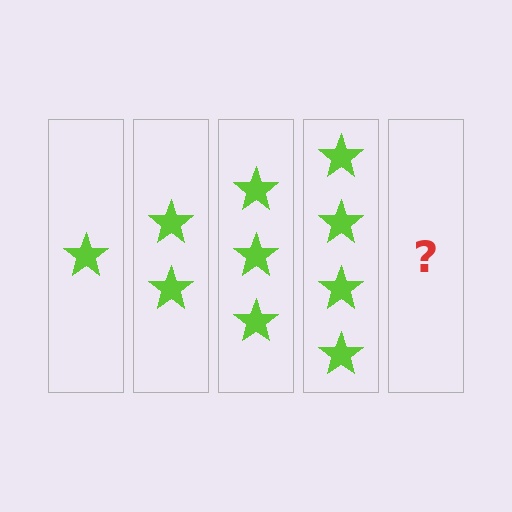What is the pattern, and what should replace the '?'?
The pattern is that each step adds one more star. The '?' should be 5 stars.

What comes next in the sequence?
The next element should be 5 stars.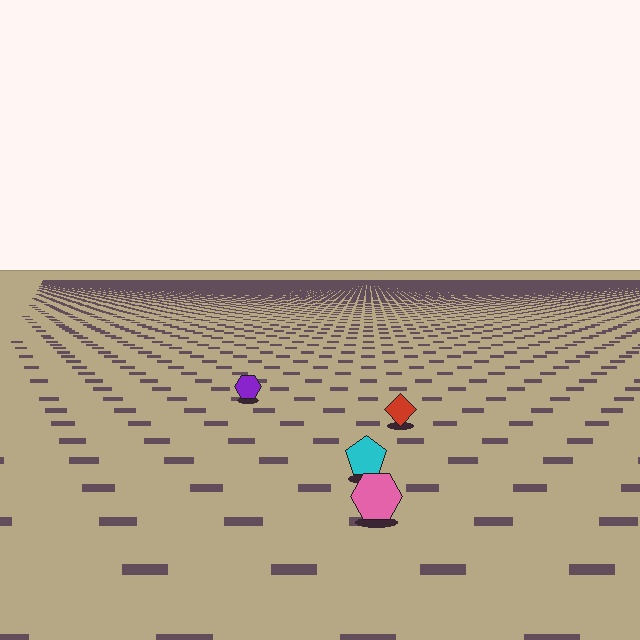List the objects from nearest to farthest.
From nearest to farthest: the pink hexagon, the cyan pentagon, the red diamond, the purple hexagon.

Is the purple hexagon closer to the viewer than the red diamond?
No. The red diamond is closer — you can tell from the texture gradient: the ground texture is coarser near it.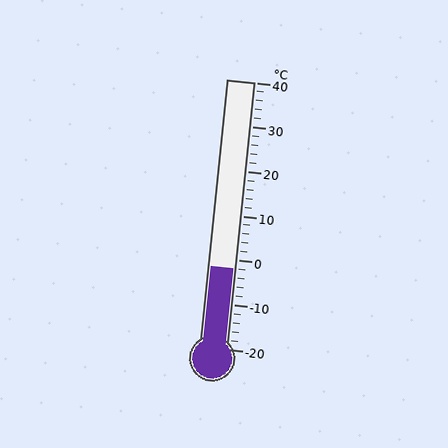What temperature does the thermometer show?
The thermometer shows approximately -2°C.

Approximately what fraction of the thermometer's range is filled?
The thermometer is filled to approximately 30% of its range.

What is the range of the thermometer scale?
The thermometer scale ranges from -20°C to 40°C.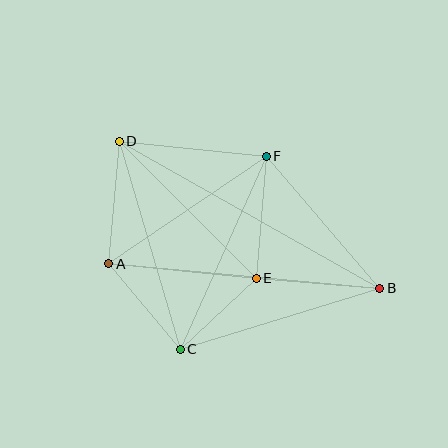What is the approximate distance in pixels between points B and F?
The distance between B and F is approximately 174 pixels.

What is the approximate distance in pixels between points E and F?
The distance between E and F is approximately 122 pixels.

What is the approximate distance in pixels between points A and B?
The distance between A and B is approximately 272 pixels.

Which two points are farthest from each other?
Points B and D are farthest from each other.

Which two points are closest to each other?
Points C and E are closest to each other.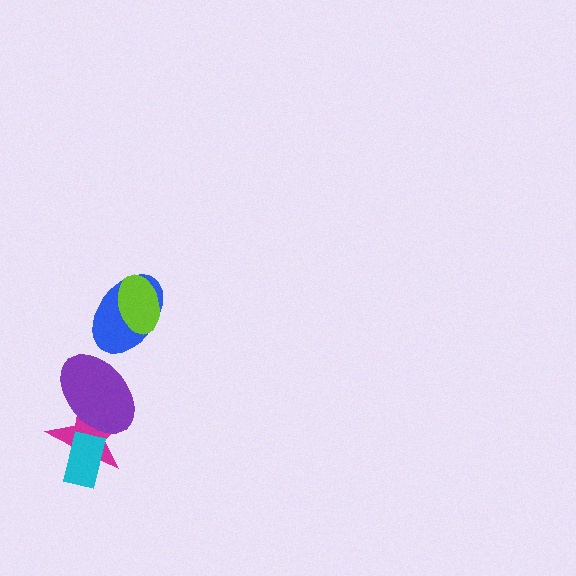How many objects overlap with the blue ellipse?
1 object overlaps with the blue ellipse.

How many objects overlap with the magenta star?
2 objects overlap with the magenta star.